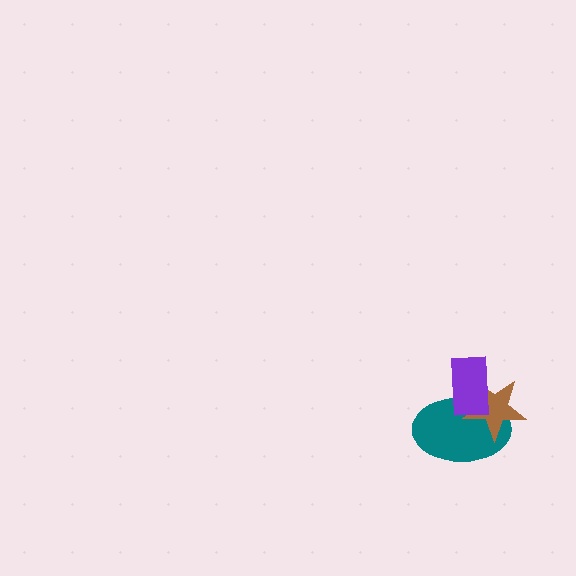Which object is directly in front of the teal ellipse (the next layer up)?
The brown star is directly in front of the teal ellipse.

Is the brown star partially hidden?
Yes, it is partially covered by another shape.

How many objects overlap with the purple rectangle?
2 objects overlap with the purple rectangle.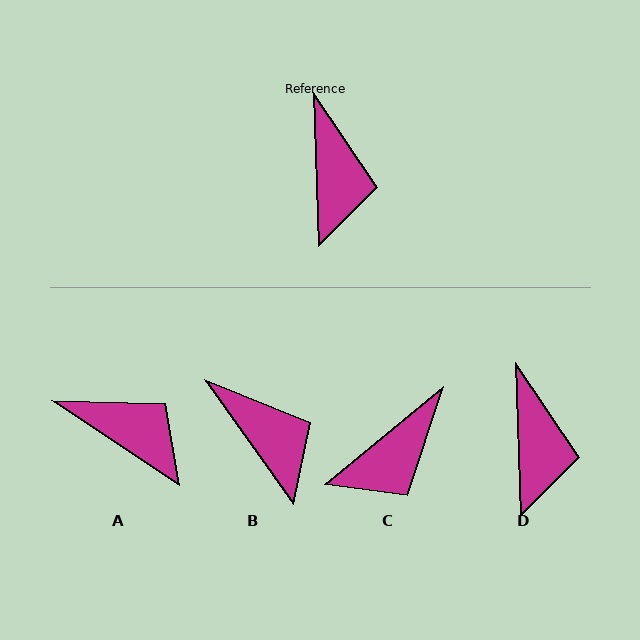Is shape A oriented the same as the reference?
No, it is off by about 54 degrees.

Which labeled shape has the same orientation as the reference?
D.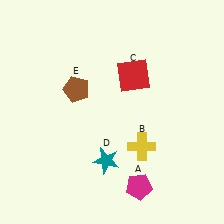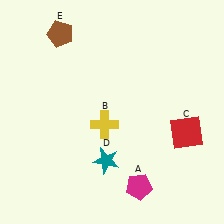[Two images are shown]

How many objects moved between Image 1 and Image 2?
3 objects moved between the two images.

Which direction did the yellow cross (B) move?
The yellow cross (B) moved left.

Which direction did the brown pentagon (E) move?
The brown pentagon (E) moved up.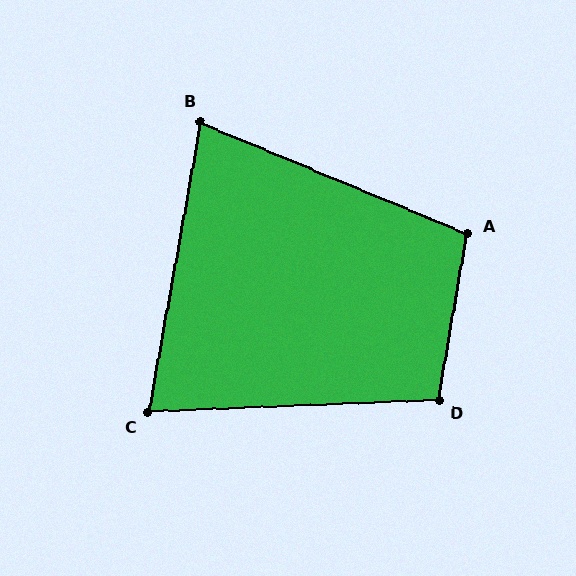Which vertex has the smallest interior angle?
C, at approximately 77 degrees.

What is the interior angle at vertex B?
Approximately 78 degrees (acute).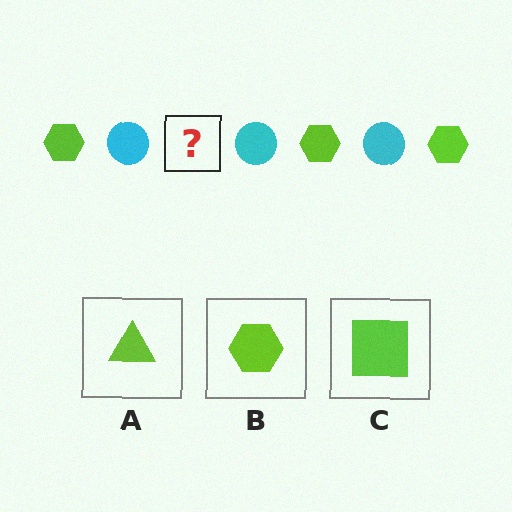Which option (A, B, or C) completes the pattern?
B.